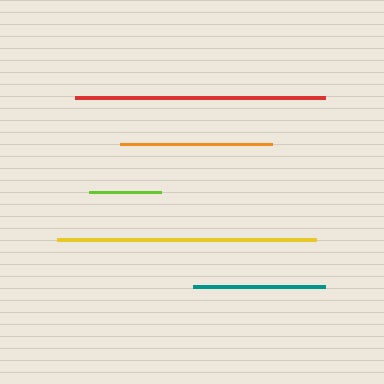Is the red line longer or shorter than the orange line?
The red line is longer than the orange line.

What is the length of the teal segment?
The teal segment is approximately 132 pixels long.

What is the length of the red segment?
The red segment is approximately 250 pixels long.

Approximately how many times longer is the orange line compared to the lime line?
The orange line is approximately 2.1 times the length of the lime line.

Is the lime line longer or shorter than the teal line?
The teal line is longer than the lime line.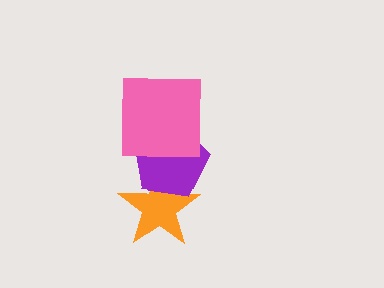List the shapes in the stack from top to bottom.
From top to bottom: the pink square, the purple pentagon, the orange star.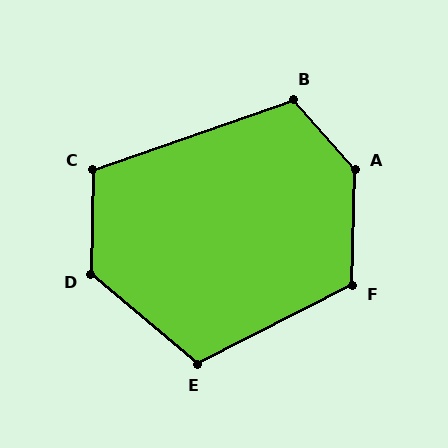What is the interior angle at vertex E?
Approximately 113 degrees (obtuse).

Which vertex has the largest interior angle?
A, at approximately 137 degrees.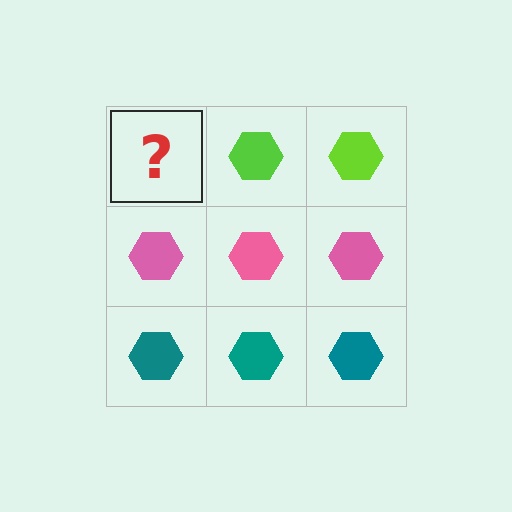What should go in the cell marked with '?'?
The missing cell should contain a lime hexagon.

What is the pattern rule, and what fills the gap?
The rule is that each row has a consistent color. The gap should be filled with a lime hexagon.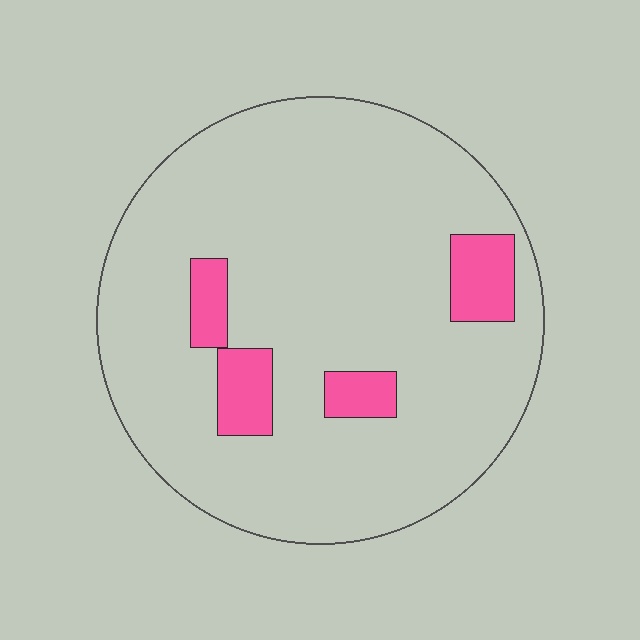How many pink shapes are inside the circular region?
4.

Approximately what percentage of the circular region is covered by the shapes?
Approximately 10%.